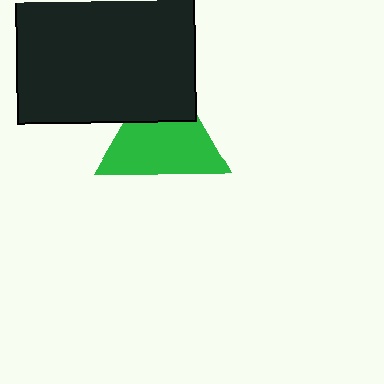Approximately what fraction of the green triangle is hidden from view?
Roughly 31% of the green triangle is hidden behind the black square.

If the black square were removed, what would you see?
You would see the complete green triangle.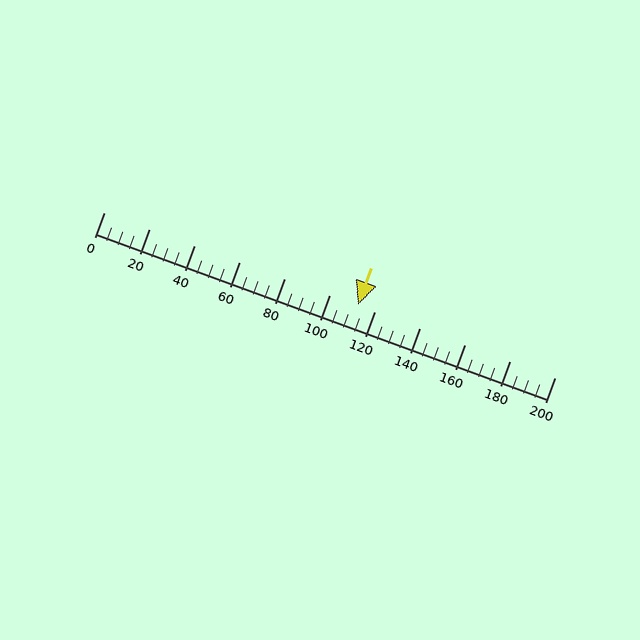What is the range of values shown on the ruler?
The ruler shows values from 0 to 200.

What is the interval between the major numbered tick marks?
The major tick marks are spaced 20 units apart.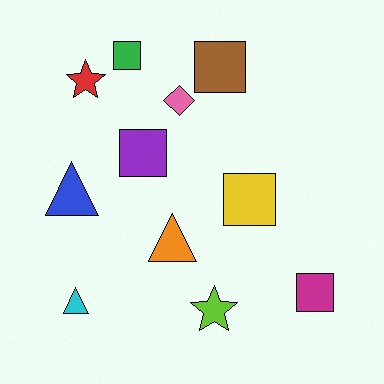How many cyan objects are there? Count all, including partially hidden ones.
There is 1 cyan object.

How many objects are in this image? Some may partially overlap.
There are 11 objects.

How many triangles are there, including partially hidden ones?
There are 3 triangles.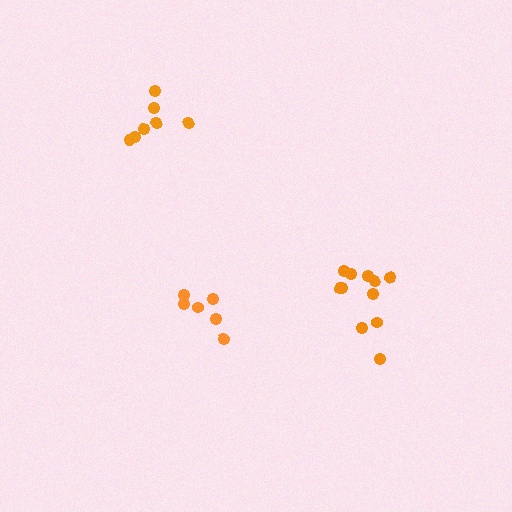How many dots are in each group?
Group 1: 6 dots, Group 2: 11 dots, Group 3: 7 dots (24 total).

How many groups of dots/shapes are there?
There are 3 groups.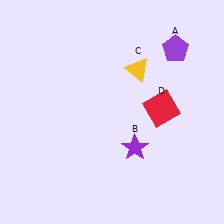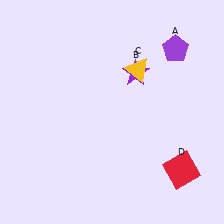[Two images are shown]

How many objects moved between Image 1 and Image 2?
2 objects moved between the two images.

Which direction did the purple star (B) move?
The purple star (B) moved up.